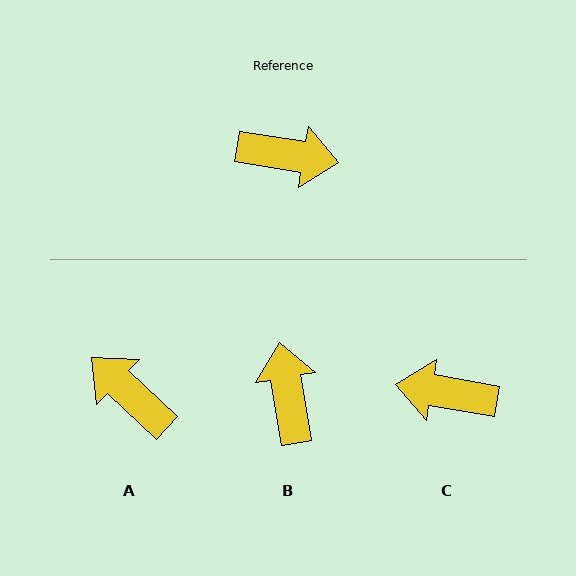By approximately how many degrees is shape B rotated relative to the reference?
Approximately 109 degrees counter-clockwise.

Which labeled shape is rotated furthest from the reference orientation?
C, about 180 degrees away.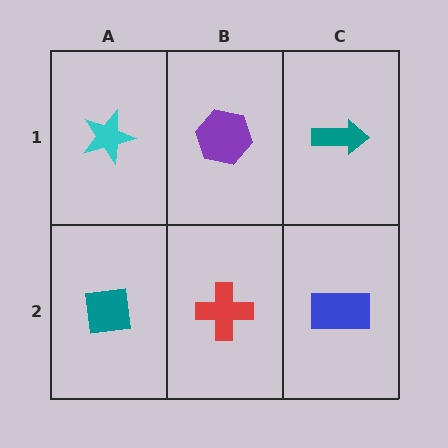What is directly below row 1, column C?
A blue rectangle.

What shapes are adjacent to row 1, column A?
A teal square (row 2, column A), a purple hexagon (row 1, column B).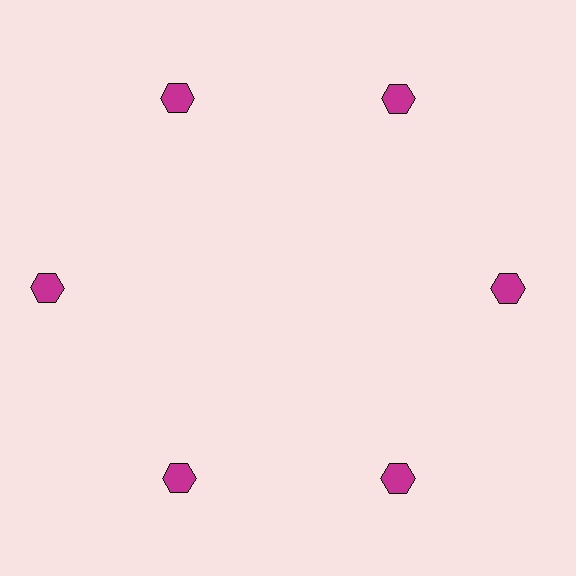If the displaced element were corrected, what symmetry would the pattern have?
It would have 6-fold rotational symmetry — the pattern would map onto itself every 60 degrees.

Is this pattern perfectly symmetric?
No. The 6 magenta hexagons are arranged in a ring, but one element near the 9 o'clock position is pushed outward from the center, breaking the 6-fold rotational symmetry.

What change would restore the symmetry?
The symmetry would be restored by moving it inward, back onto the ring so that all 6 hexagons sit at equal angles and equal distance from the center.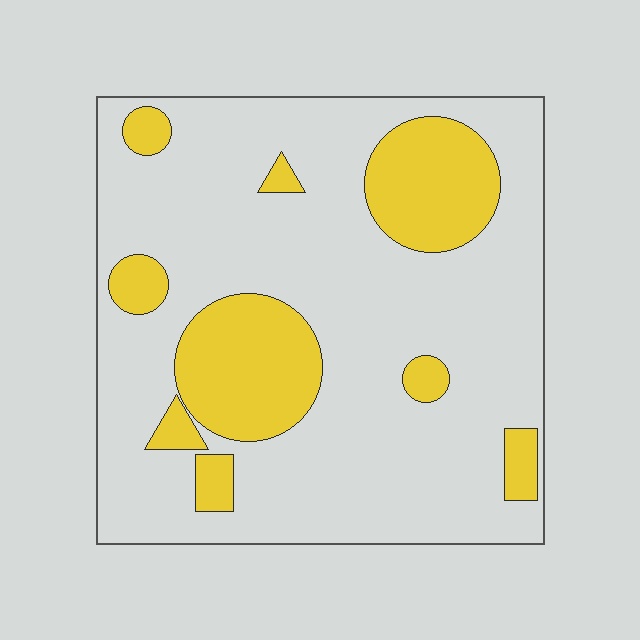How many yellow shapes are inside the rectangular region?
9.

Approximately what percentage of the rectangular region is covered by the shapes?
Approximately 25%.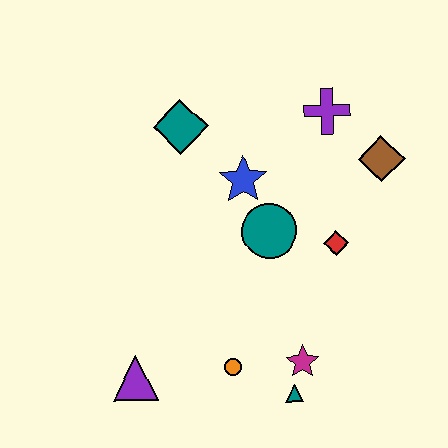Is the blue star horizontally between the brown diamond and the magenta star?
No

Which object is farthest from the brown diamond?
The purple triangle is farthest from the brown diamond.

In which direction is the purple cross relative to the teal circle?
The purple cross is above the teal circle.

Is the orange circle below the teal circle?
Yes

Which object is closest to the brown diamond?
The purple cross is closest to the brown diamond.